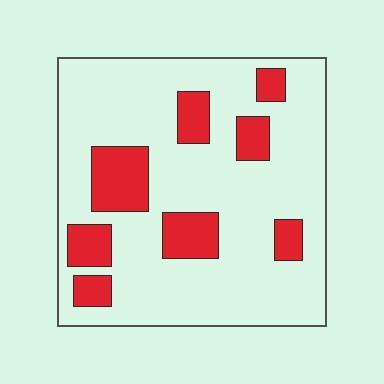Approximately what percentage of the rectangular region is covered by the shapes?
Approximately 20%.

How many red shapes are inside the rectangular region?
8.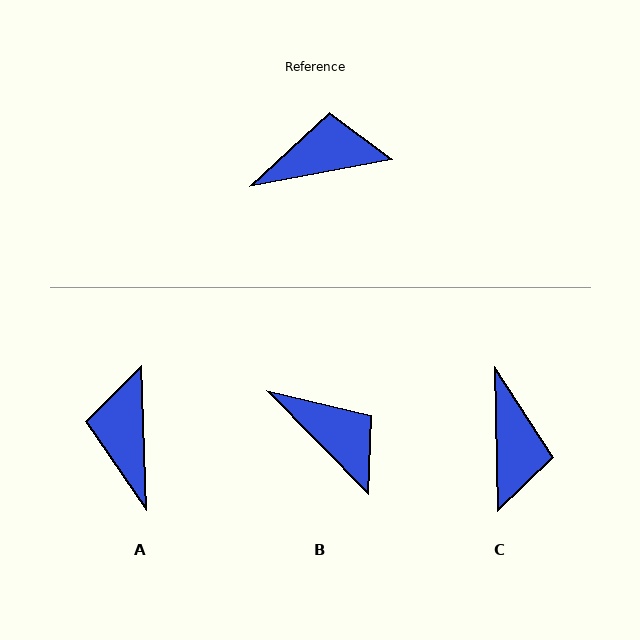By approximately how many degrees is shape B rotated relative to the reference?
Approximately 56 degrees clockwise.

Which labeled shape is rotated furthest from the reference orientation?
C, about 100 degrees away.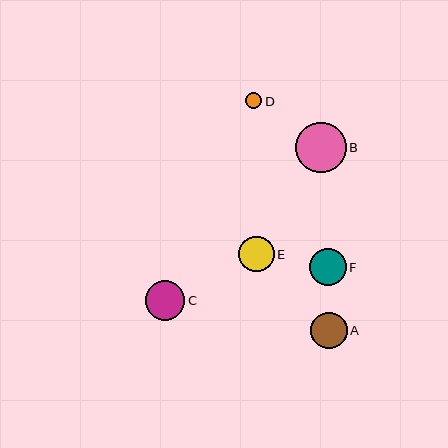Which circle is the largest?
Circle B is the largest with a size of approximately 50 pixels.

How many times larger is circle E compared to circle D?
Circle E is approximately 2.2 times the size of circle D.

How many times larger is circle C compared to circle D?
Circle C is approximately 2.5 times the size of circle D.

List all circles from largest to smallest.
From largest to smallest: B, C, F, A, E, D.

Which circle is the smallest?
Circle D is the smallest with a size of approximately 16 pixels.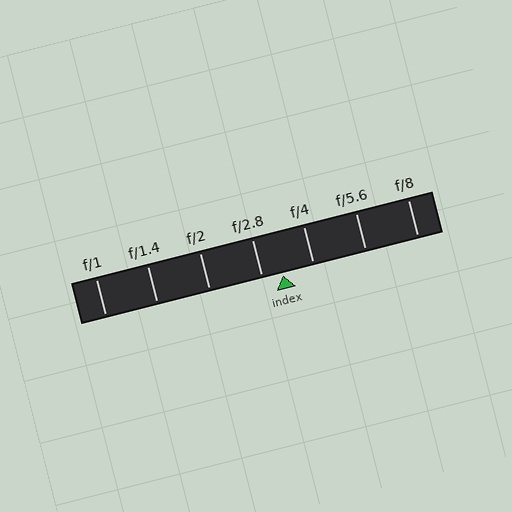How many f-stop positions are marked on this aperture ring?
There are 7 f-stop positions marked.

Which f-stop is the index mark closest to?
The index mark is closest to f/2.8.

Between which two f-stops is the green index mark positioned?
The index mark is between f/2.8 and f/4.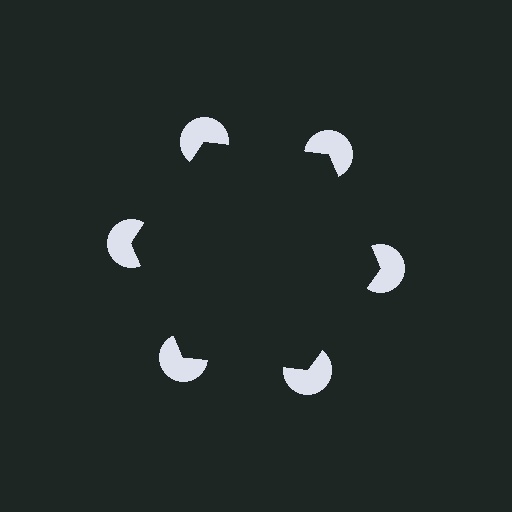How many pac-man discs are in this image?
There are 6 — one at each vertex of the illusory hexagon.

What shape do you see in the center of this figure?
An illusory hexagon — its edges are inferred from the aligned wedge cuts in the pac-man discs, not physically drawn.